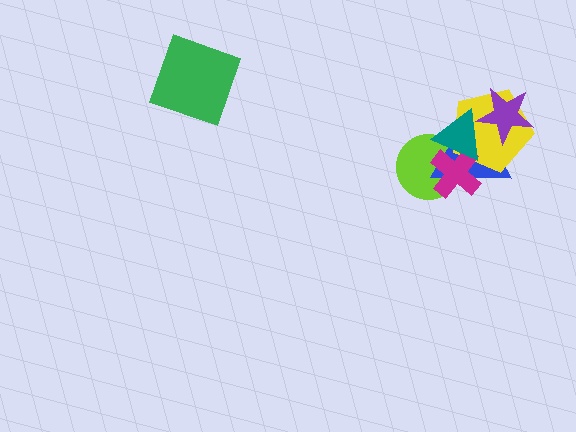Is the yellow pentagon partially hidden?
Yes, it is partially covered by another shape.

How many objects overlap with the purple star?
3 objects overlap with the purple star.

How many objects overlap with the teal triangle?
5 objects overlap with the teal triangle.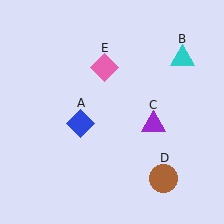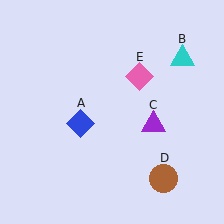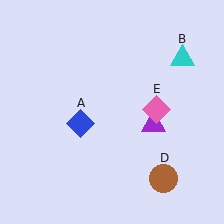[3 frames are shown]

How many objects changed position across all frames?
1 object changed position: pink diamond (object E).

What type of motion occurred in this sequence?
The pink diamond (object E) rotated clockwise around the center of the scene.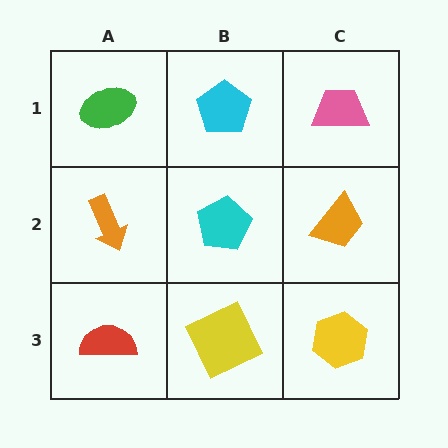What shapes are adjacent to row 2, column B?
A cyan pentagon (row 1, column B), a yellow square (row 3, column B), an orange arrow (row 2, column A), an orange trapezoid (row 2, column C).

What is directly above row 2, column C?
A pink trapezoid.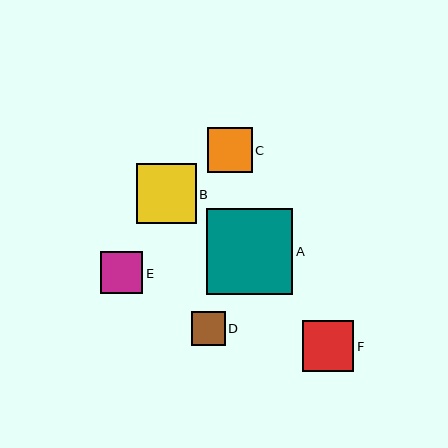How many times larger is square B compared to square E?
Square B is approximately 1.4 times the size of square E.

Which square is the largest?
Square A is the largest with a size of approximately 86 pixels.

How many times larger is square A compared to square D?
Square A is approximately 2.6 times the size of square D.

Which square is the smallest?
Square D is the smallest with a size of approximately 33 pixels.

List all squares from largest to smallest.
From largest to smallest: A, B, F, C, E, D.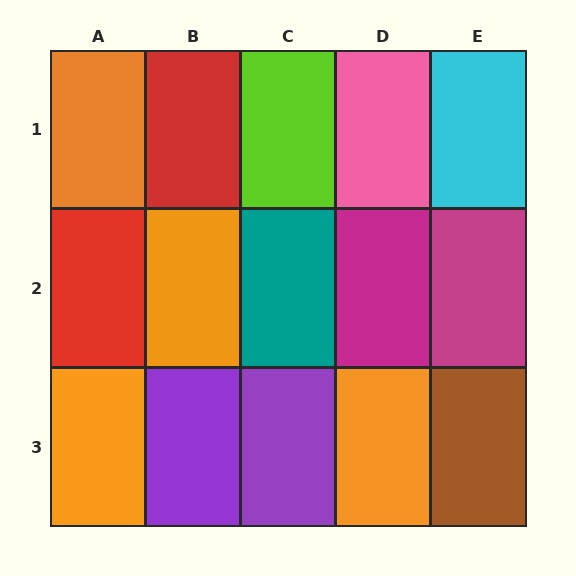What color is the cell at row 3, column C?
Purple.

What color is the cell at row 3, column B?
Purple.